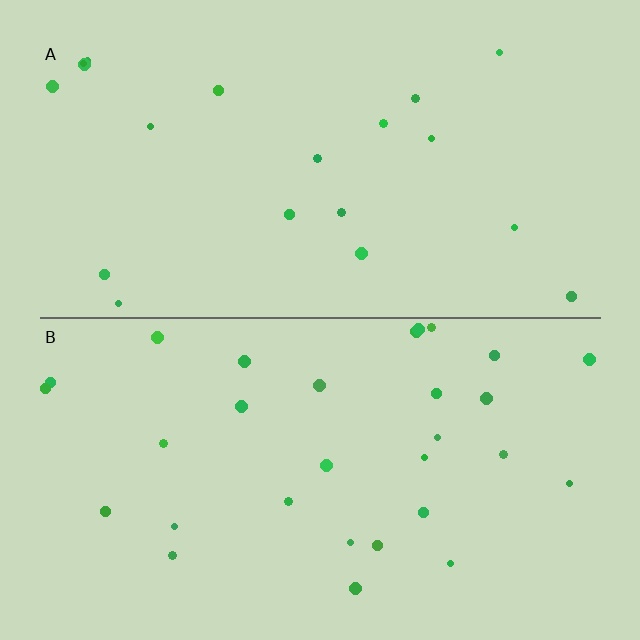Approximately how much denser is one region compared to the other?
Approximately 1.5× — region B over region A.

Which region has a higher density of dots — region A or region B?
B (the bottom).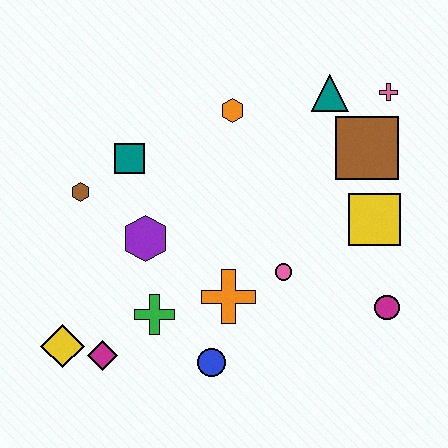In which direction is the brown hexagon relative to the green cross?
The brown hexagon is above the green cross.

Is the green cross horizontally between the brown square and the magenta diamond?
Yes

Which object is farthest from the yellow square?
The yellow diamond is farthest from the yellow square.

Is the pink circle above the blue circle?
Yes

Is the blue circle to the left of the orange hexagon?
Yes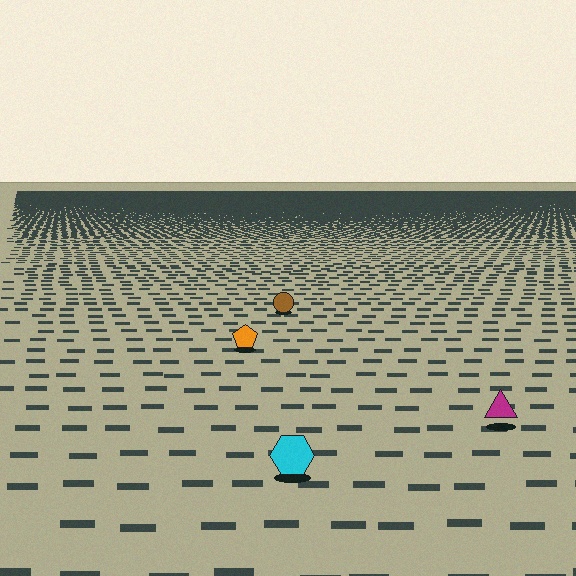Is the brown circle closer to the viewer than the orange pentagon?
No. The orange pentagon is closer — you can tell from the texture gradient: the ground texture is coarser near it.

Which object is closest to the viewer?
The cyan hexagon is closest. The texture marks near it are larger and more spread out.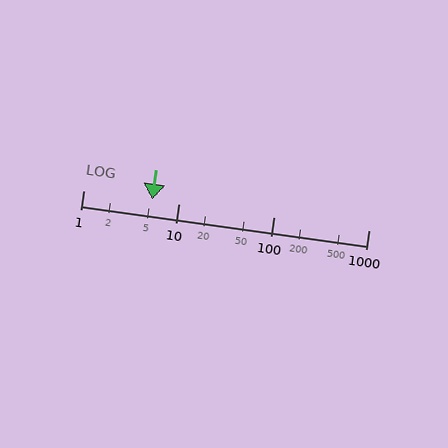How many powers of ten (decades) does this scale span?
The scale spans 3 decades, from 1 to 1000.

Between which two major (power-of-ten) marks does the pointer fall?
The pointer is between 1 and 10.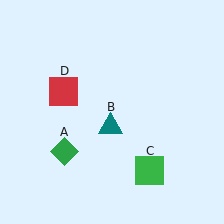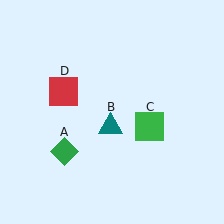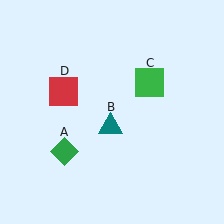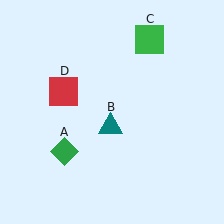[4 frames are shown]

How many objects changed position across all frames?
1 object changed position: green square (object C).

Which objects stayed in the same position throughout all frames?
Green diamond (object A) and teal triangle (object B) and red square (object D) remained stationary.